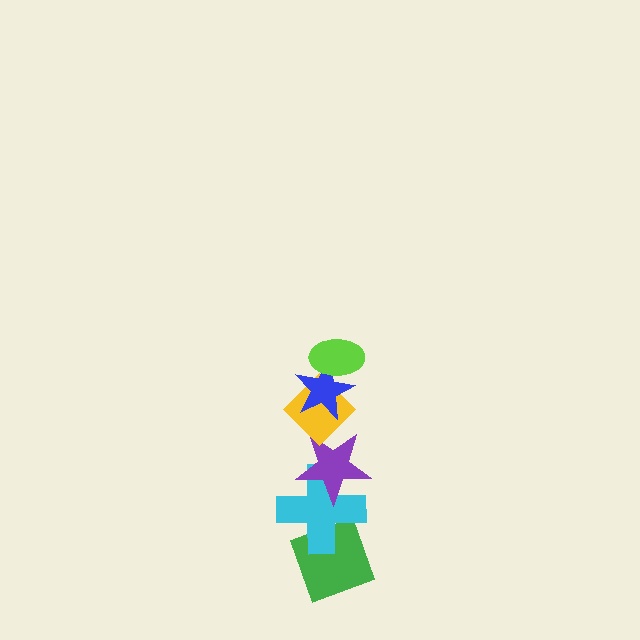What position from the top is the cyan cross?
The cyan cross is 5th from the top.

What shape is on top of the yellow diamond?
The blue star is on top of the yellow diamond.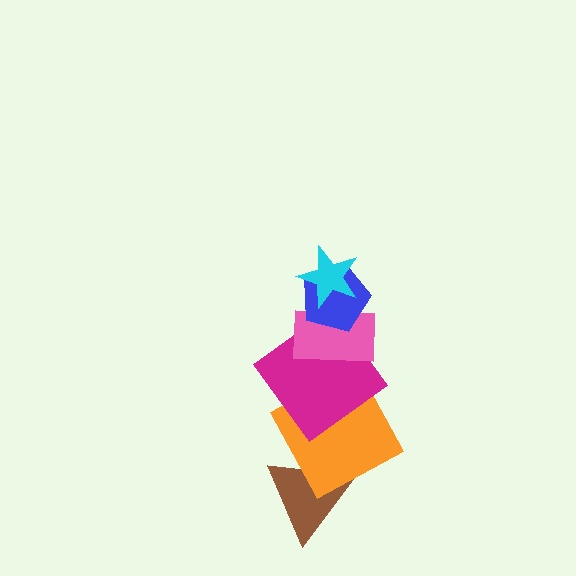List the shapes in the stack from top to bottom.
From top to bottom: the cyan star, the blue pentagon, the pink rectangle, the magenta diamond, the orange square, the brown triangle.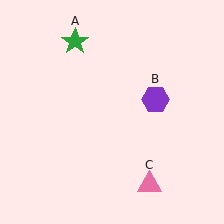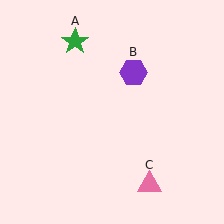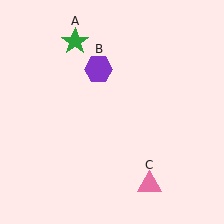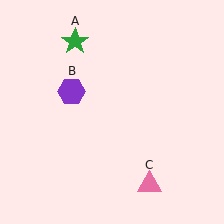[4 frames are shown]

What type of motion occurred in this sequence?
The purple hexagon (object B) rotated counterclockwise around the center of the scene.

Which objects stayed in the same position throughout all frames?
Green star (object A) and pink triangle (object C) remained stationary.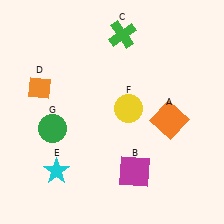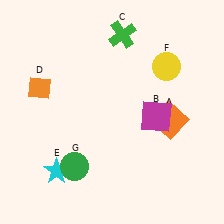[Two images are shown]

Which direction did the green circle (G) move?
The green circle (G) moved down.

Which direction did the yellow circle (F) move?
The yellow circle (F) moved up.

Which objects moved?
The objects that moved are: the magenta square (B), the yellow circle (F), the green circle (G).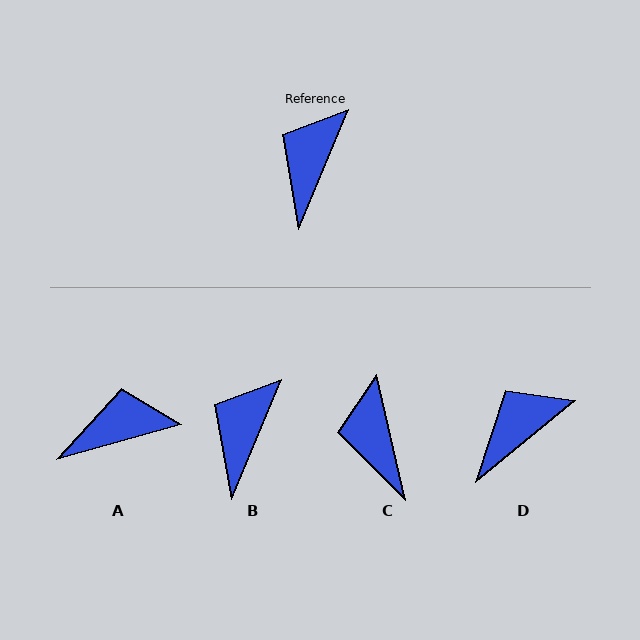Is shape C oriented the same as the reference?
No, it is off by about 35 degrees.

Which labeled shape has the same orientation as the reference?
B.